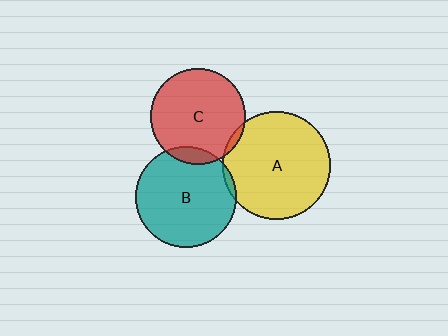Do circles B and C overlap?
Yes.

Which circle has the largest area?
Circle A (yellow).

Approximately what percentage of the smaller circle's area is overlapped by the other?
Approximately 10%.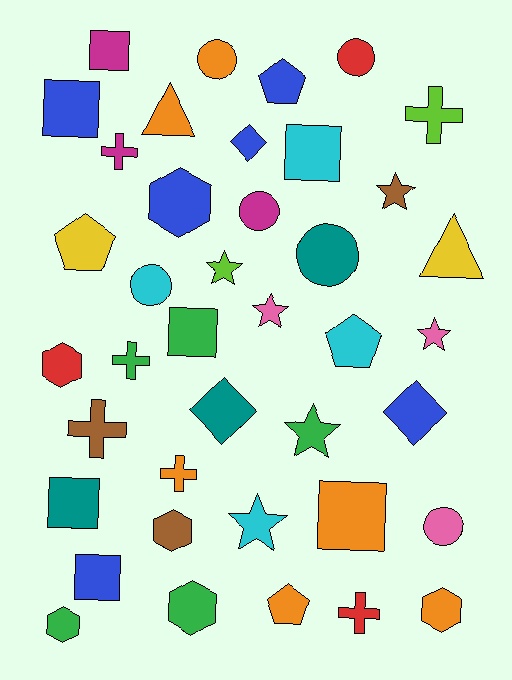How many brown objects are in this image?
There are 3 brown objects.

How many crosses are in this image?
There are 6 crosses.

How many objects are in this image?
There are 40 objects.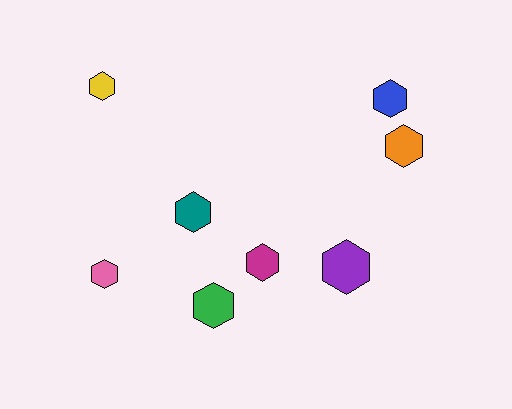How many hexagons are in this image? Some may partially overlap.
There are 8 hexagons.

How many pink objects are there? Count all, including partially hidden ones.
There is 1 pink object.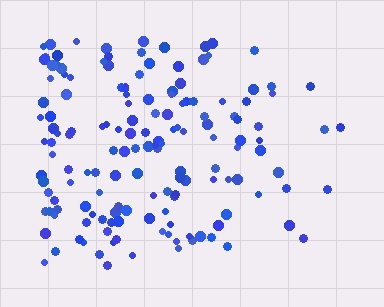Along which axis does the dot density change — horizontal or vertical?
Horizontal.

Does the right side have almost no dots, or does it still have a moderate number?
Still a moderate number, just noticeably fewer than the left.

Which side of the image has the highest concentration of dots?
The left.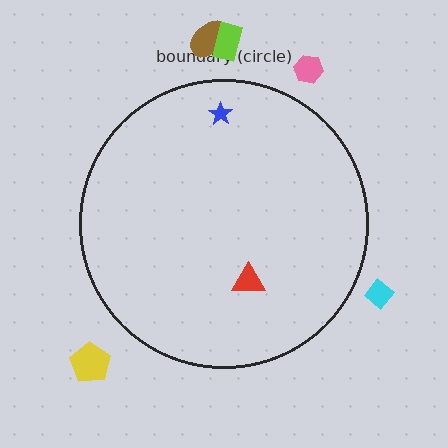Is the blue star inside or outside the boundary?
Inside.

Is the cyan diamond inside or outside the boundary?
Outside.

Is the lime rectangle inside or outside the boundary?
Outside.